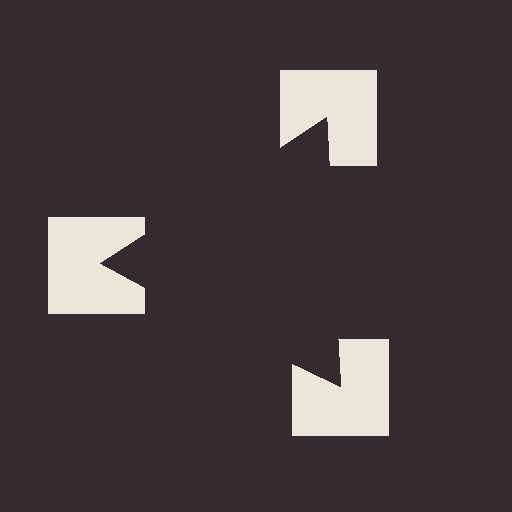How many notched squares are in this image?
There are 3 — one at each vertex of the illusory triangle.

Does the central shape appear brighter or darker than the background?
It typically appears slightly darker than the background, even though no actual brightness change is drawn.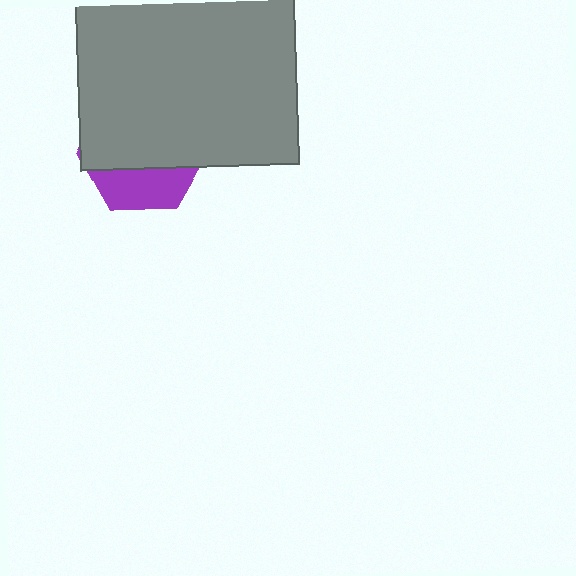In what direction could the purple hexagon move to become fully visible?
The purple hexagon could move down. That would shift it out from behind the gray square entirely.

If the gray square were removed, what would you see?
You would see the complete purple hexagon.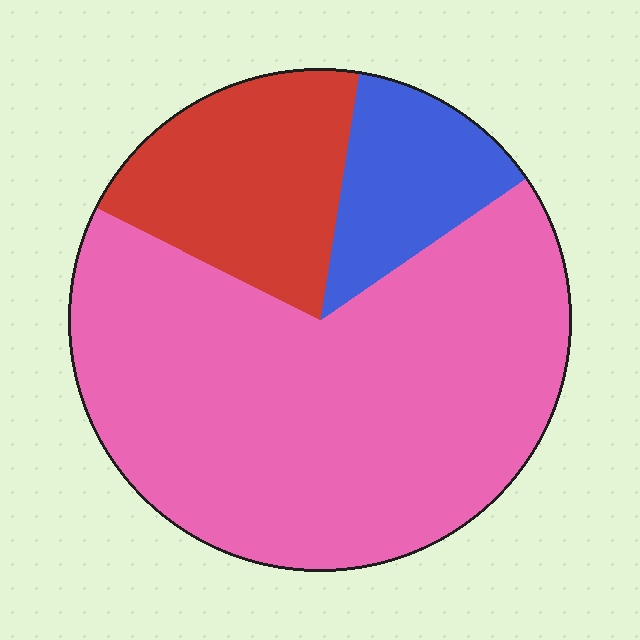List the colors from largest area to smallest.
From largest to smallest: pink, red, blue.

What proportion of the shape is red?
Red covers around 20% of the shape.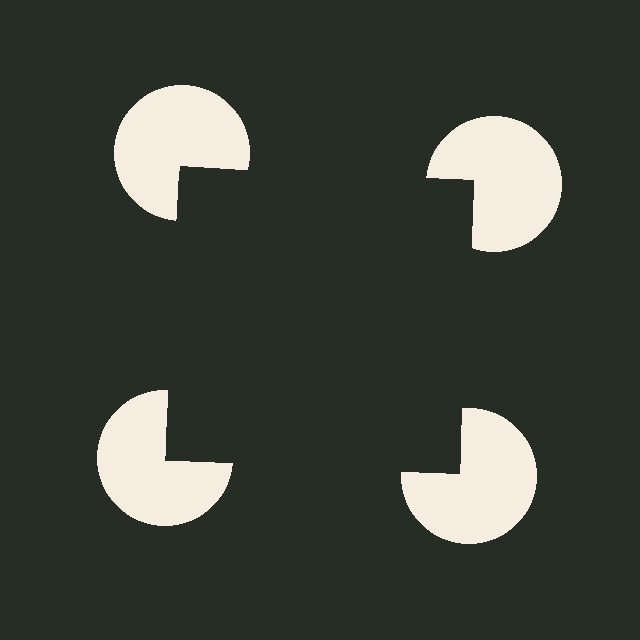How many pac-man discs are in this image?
There are 4 — one at each vertex of the illusory square.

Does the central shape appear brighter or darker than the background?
It typically appears slightly darker than the background, even though no actual brightness change is drawn.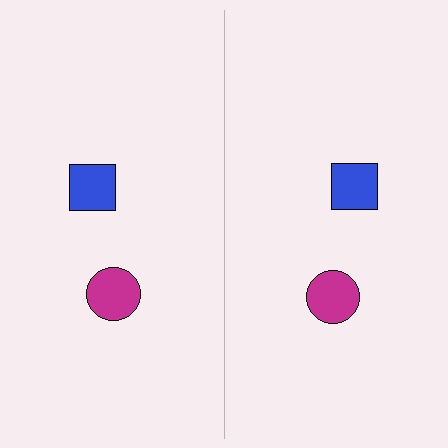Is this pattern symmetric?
Yes, this pattern has bilateral (reflection) symmetry.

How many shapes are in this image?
There are 4 shapes in this image.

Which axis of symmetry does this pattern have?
The pattern has a vertical axis of symmetry running through the center of the image.